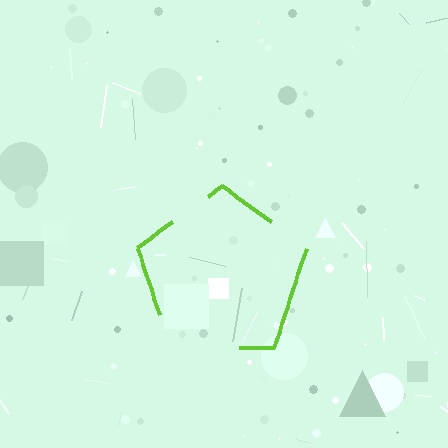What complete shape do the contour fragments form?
The contour fragments form a pentagon.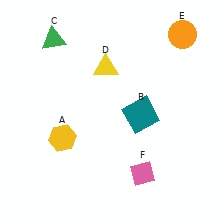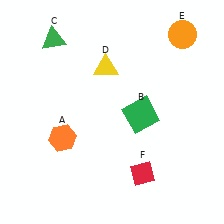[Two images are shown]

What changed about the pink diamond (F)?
In Image 1, F is pink. In Image 2, it changed to red.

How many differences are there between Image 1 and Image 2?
There are 3 differences between the two images.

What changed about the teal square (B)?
In Image 1, B is teal. In Image 2, it changed to green.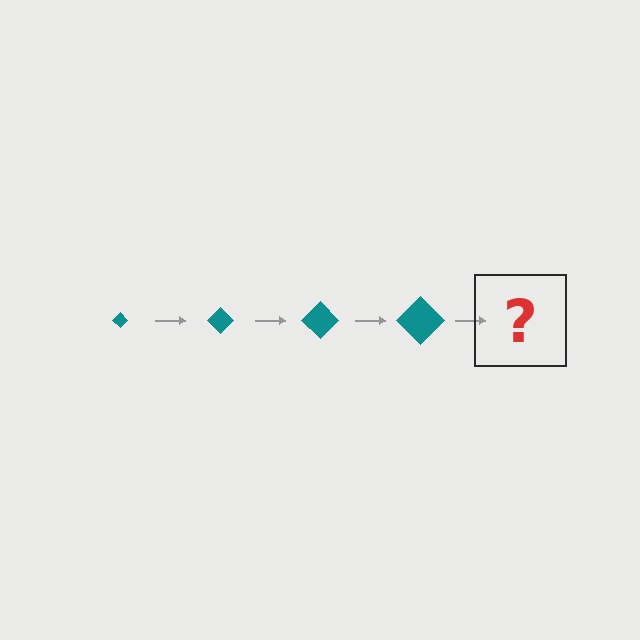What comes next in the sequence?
The next element should be a teal diamond, larger than the previous one.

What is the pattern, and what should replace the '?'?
The pattern is that the diamond gets progressively larger each step. The '?' should be a teal diamond, larger than the previous one.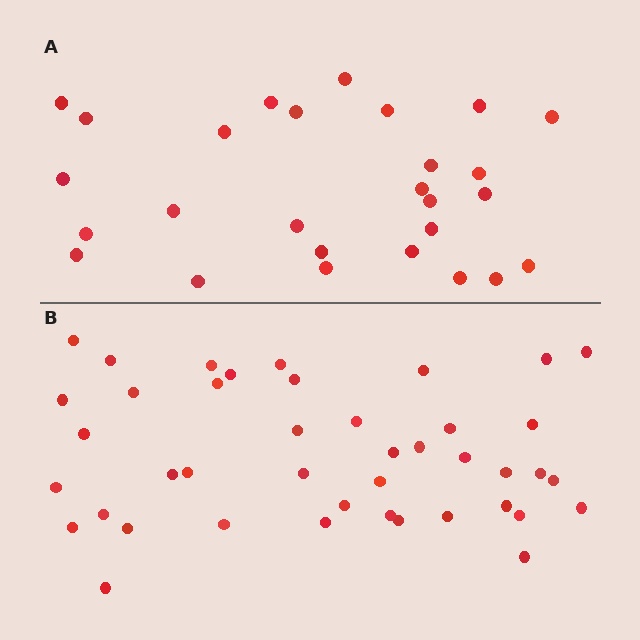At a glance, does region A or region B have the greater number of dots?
Region B (the bottom region) has more dots.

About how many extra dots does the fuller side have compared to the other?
Region B has approximately 15 more dots than region A.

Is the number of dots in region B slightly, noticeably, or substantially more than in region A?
Region B has substantially more. The ratio is roughly 1.6 to 1.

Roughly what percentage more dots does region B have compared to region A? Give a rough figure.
About 55% more.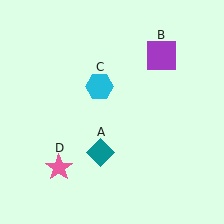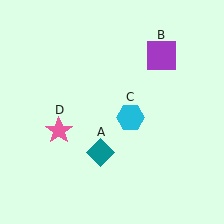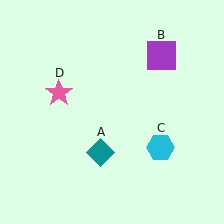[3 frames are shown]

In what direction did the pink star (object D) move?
The pink star (object D) moved up.